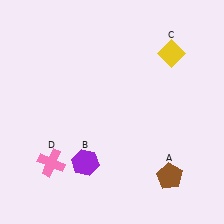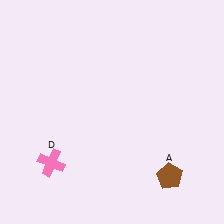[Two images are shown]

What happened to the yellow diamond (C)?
The yellow diamond (C) was removed in Image 2. It was in the top-right area of Image 1.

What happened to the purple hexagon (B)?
The purple hexagon (B) was removed in Image 2. It was in the bottom-left area of Image 1.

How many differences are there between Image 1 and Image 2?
There are 2 differences between the two images.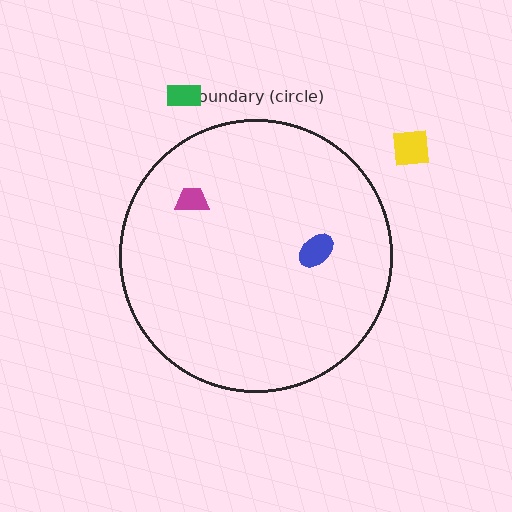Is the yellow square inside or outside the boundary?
Outside.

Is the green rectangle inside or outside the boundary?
Outside.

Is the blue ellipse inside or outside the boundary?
Inside.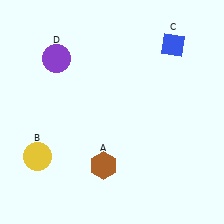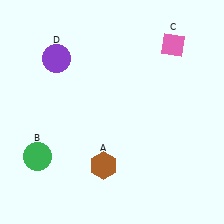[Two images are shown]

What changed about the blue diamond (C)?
In Image 1, C is blue. In Image 2, it changed to pink.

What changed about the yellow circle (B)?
In Image 1, B is yellow. In Image 2, it changed to green.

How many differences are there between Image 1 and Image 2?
There are 2 differences between the two images.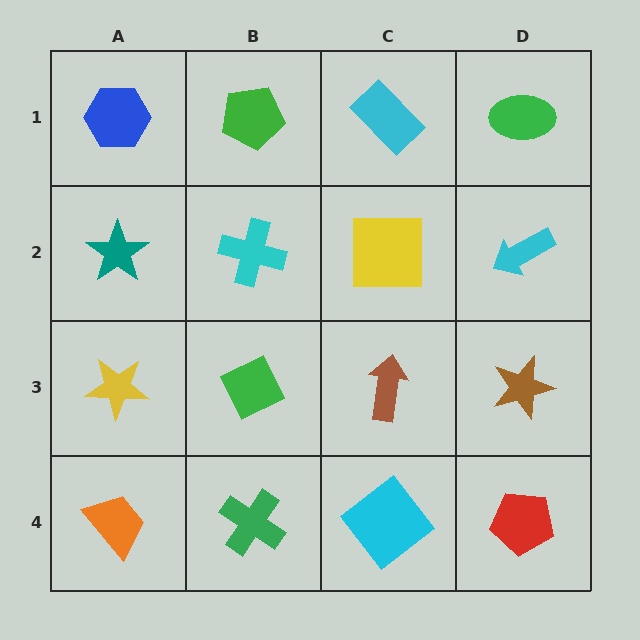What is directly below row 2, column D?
A brown star.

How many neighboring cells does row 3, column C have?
4.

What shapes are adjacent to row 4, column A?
A yellow star (row 3, column A), a green cross (row 4, column B).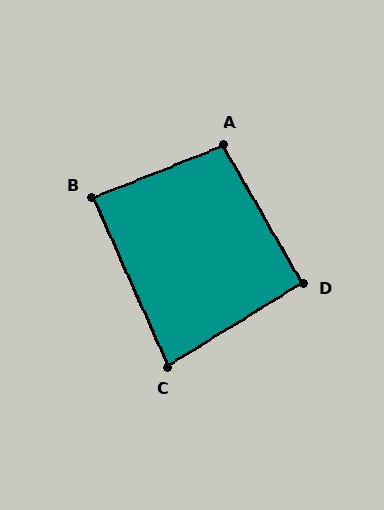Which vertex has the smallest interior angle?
C, at approximately 82 degrees.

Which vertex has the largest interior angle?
A, at approximately 98 degrees.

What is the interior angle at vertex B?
Approximately 88 degrees (approximately right).